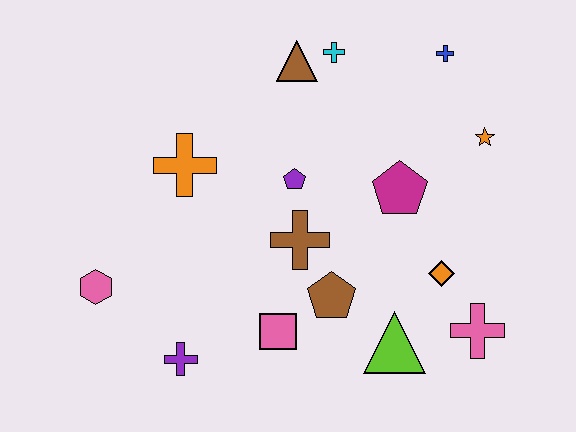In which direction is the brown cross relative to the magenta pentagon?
The brown cross is to the left of the magenta pentagon.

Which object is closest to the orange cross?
The purple pentagon is closest to the orange cross.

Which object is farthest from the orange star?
The pink hexagon is farthest from the orange star.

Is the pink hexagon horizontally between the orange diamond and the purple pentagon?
No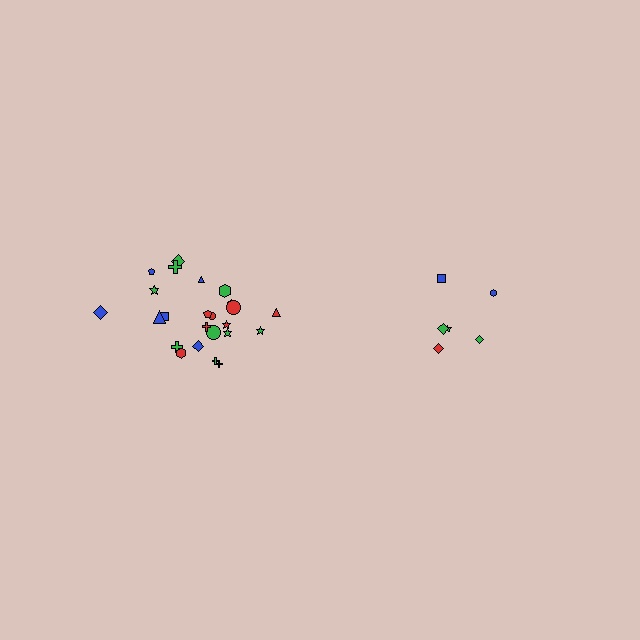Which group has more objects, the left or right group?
The left group.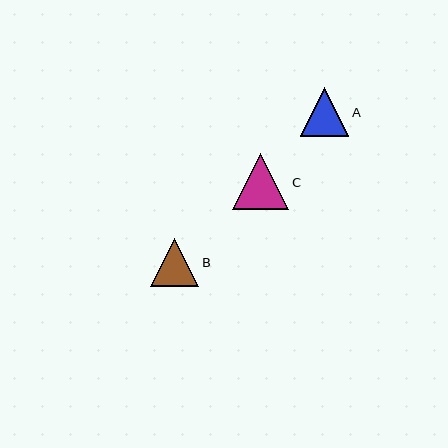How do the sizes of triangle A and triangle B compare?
Triangle A and triangle B are approximately the same size.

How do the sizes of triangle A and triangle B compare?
Triangle A and triangle B are approximately the same size.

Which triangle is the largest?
Triangle C is the largest with a size of approximately 56 pixels.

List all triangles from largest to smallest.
From largest to smallest: C, A, B.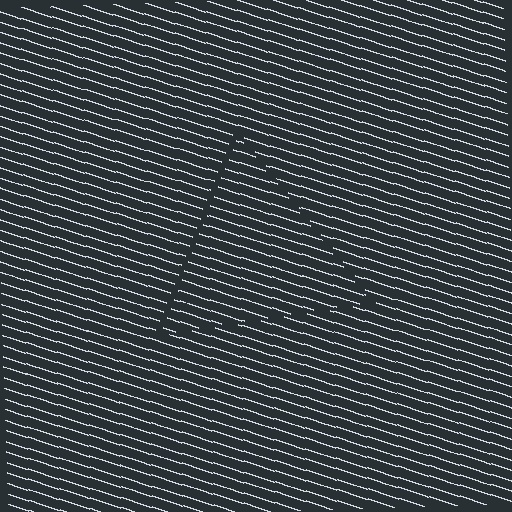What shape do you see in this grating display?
An illusory triangle. The interior of the shape contains the same grating, shifted by half a period — the contour is defined by the phase discontinuity where line-ends from the inner and outer gratings abut.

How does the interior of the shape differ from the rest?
The interior of the shape contains the same grating, shifted by half a period — the contour is defined by the phase discontinuity where line-ends from the inner and outer gratings abut.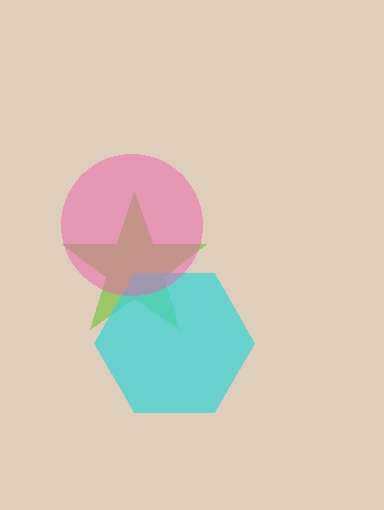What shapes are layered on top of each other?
The layered shapes are: a lime star, a cyan hexagon, a pink circle.